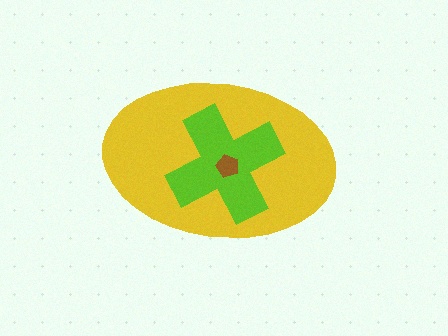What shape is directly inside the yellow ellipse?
The lime cross.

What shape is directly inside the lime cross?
The brown pentagon.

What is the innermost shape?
The brown pentagon.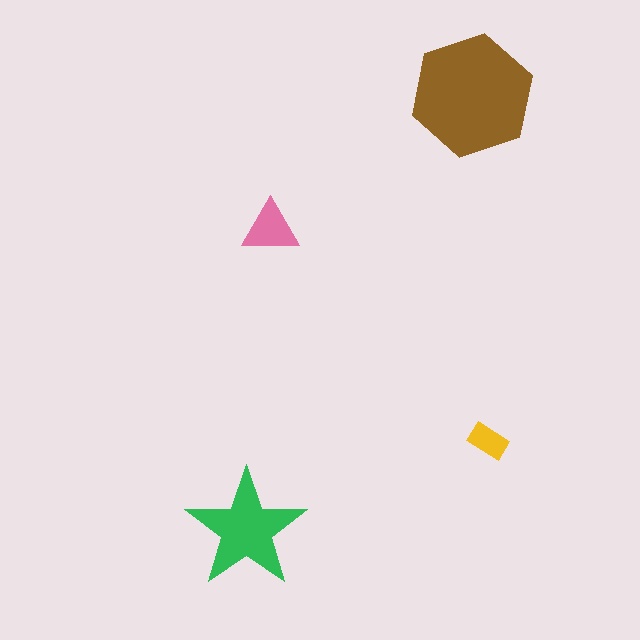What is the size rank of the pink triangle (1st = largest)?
3rd.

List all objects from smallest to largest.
The yellow rectangle, the pink triangle, the green star, the brown hexagon.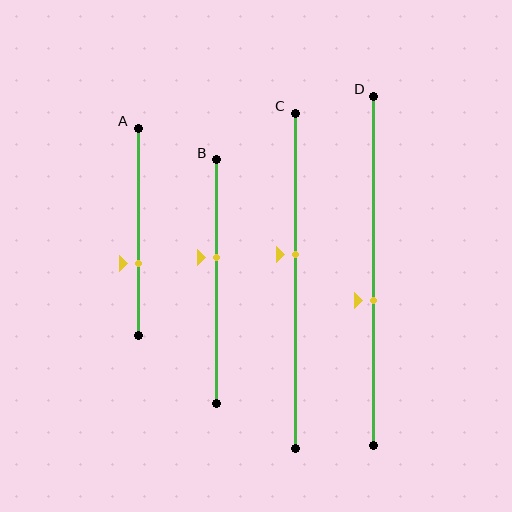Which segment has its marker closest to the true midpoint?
Segment C has its marker closest to the true midpoint.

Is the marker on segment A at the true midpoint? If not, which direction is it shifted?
No, the marker on segment A is shifted downward by about 15% of the segment length.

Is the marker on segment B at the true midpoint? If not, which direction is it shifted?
No, the marker on segment B is shifted upward by about 10% of the segment length.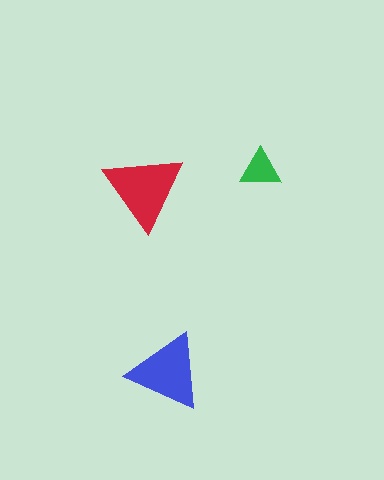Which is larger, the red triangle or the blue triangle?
The red one.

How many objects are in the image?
There are 3 objects in the image.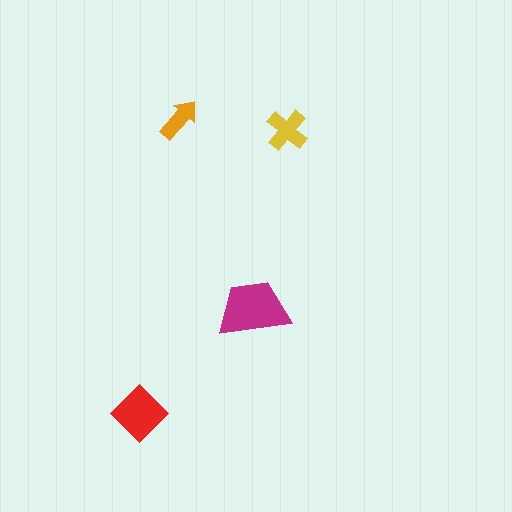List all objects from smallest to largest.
The orange arrow, the yellow cross, the red diamond, the magenta trapezoid.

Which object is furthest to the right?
The yellow cross is rightmost.